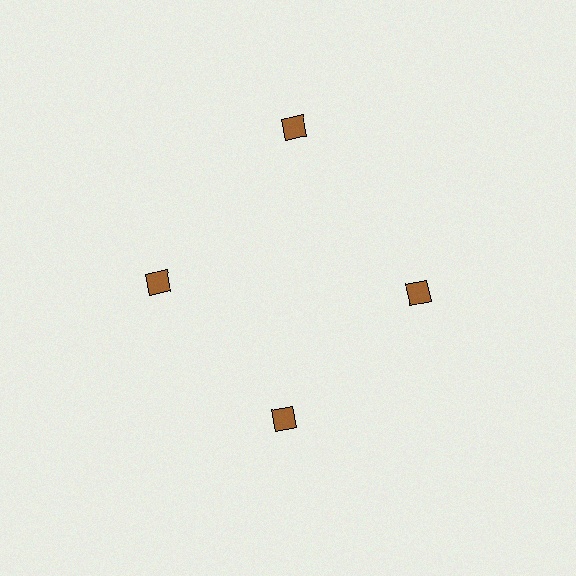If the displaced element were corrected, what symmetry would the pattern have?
It would have 4-fold rotational symmetry — the pattern would map onto itself every 90 degrees.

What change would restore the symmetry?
The symmetry would be restored by moving it inward, back onto the ring so that all 4 squares sit at equal angles and equal distance from the center.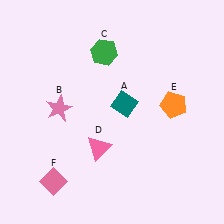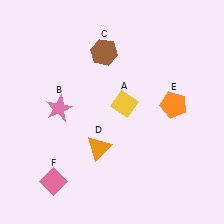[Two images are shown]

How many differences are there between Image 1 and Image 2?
There are 3 differences between the two images.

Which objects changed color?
A changed from teal to yellow. C changed from green to brown. D changed from pink to orange.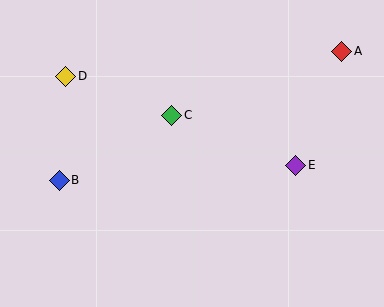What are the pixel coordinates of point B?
Point B is at (59, 180).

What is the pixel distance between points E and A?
The distance between E and A is 123 pixels.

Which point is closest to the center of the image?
Point C at (172, 115) is closest to the center.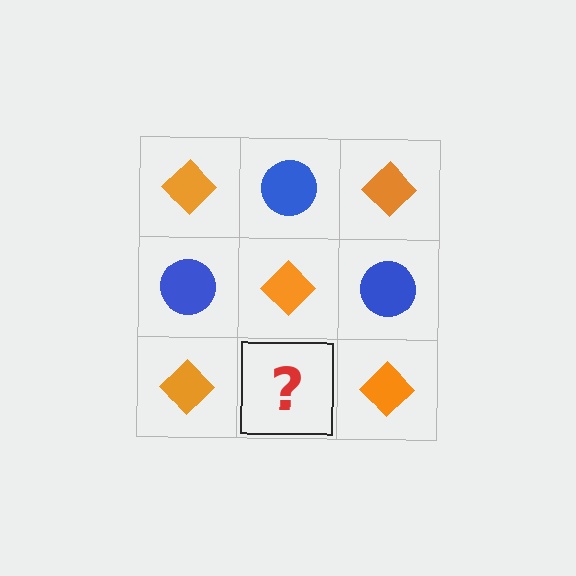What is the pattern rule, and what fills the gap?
The rule is that it alternates orange diamond and blue circle in a checkerboard pattern. The gap should be filled with a blue circle.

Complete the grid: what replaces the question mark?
The question mark should be replaced with a blue circle.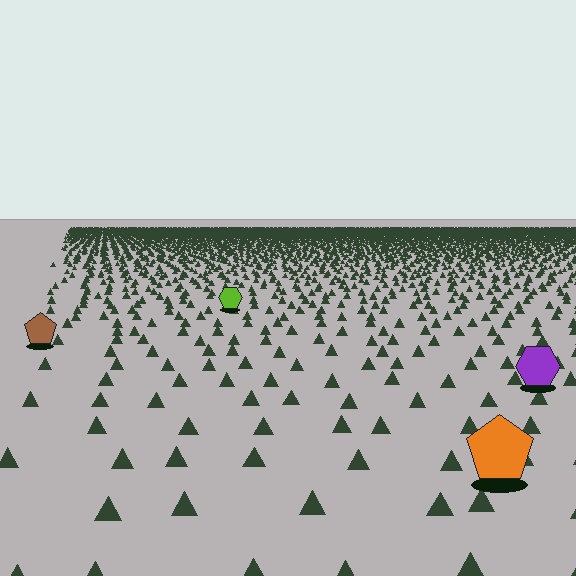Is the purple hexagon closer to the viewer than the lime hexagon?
Yes. The purple hexagon is closer — you can tell from the texture gradient: the ground texture is coarser near it.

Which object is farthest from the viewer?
The lime hexagon is farthest from the viewer. It appears smaller and the ground texture around it is denser.